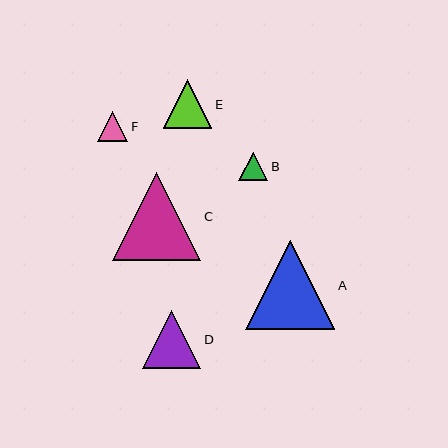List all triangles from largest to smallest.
From largest to smallest: A, C, D, E, F, B.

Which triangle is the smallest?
Triangle B is the smallest with a size of approximately 29 pixels.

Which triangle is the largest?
Triangle A is the largest with a size of approximately 89 pixels.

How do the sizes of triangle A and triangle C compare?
Triangle A and triangle C are approximately the same size.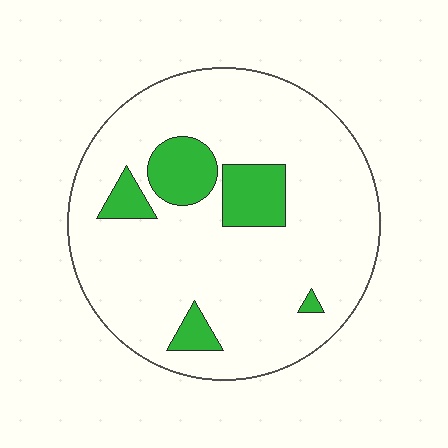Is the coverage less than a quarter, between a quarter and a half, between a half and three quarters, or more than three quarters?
Less than a quarter.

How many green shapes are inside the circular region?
5.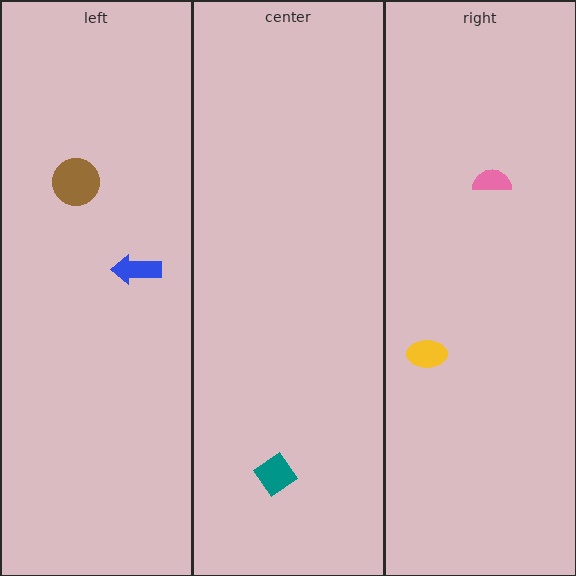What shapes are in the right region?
The pink semicircle, the yellow ellipse.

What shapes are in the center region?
The teal diamond.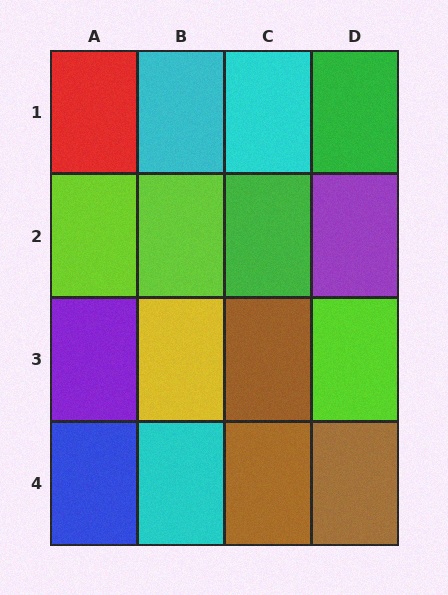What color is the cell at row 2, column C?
Green.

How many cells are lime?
3 cells are lime.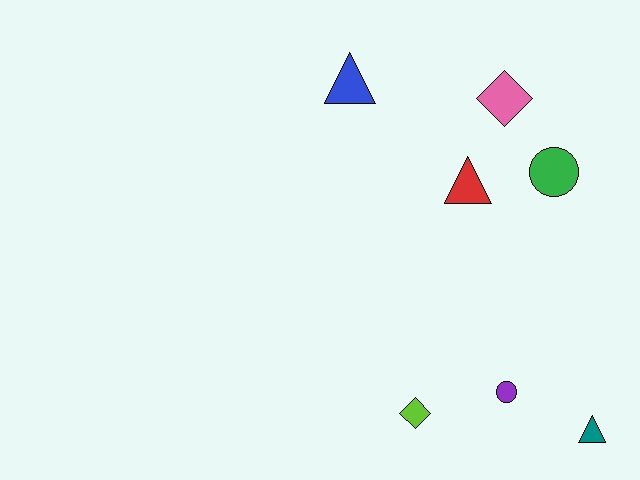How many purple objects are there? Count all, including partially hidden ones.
There is 1 purple object.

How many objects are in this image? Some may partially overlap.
There are 7 objects.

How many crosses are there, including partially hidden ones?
There are no crosses.